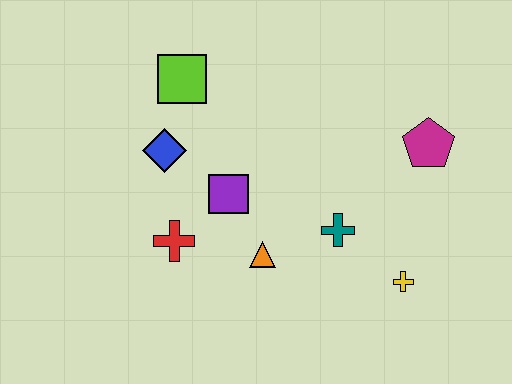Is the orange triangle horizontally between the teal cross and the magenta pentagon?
No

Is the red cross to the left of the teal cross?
Yes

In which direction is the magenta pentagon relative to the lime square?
The magenta pentagon is to the right of the lime square.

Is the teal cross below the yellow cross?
No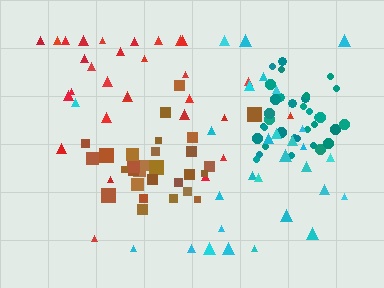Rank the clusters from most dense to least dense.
teal, brown, red, cyan.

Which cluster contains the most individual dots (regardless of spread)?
Teal (35).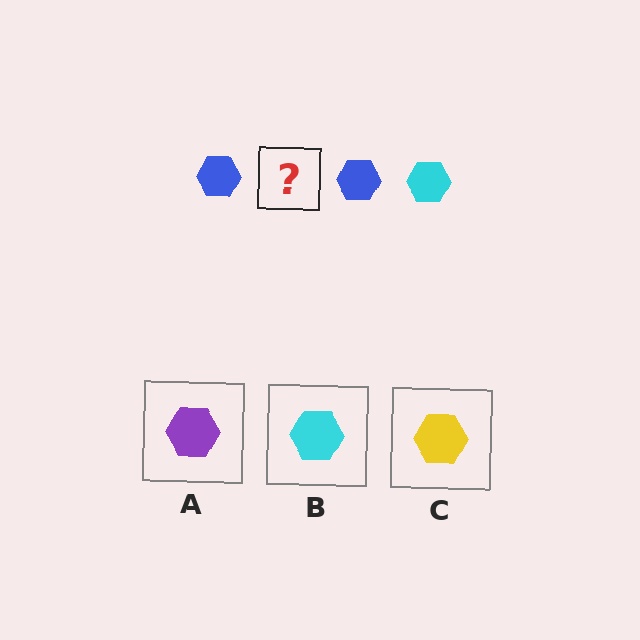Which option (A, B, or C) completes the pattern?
B.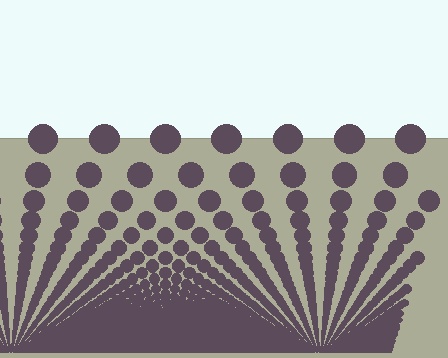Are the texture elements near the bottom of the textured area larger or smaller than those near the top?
Smaller. The gradient is inverted — elements near the bottom are smaller and denser.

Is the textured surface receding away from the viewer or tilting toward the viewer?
The surface appears to tilt toward the viewer. Texture elements get larger and sparser toward the top.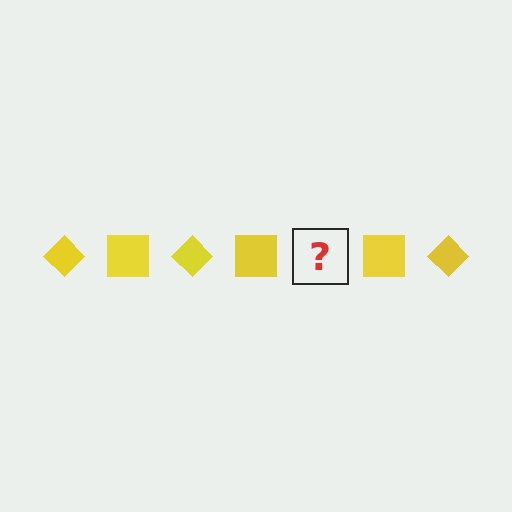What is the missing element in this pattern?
The missing element is a yellow diamond.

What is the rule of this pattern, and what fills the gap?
The rule is that the pattern cycles through diamond, square shapes in yellow. The gap should be filled with a yellow diamond.